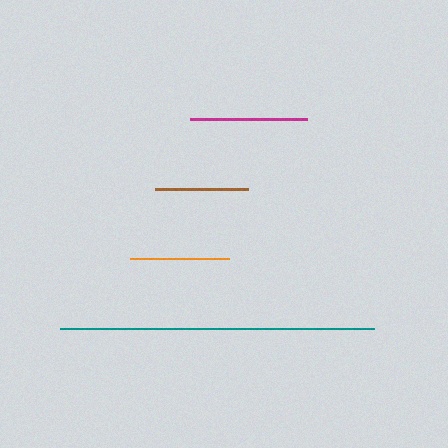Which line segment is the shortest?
The brown line is the shortest at approximately 92 pixels.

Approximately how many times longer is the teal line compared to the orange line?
The teal line is approximately 3.2 times the length of the orange line.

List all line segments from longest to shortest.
From longest to shortest: teal, magenta, orange, brown.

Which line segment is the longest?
The teal line is the longest at approximately 314 pixels.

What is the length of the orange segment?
The orange segment is approximately 99 pixels long.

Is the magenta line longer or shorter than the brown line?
The magenta line is longer than the brown line.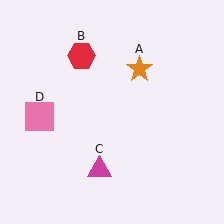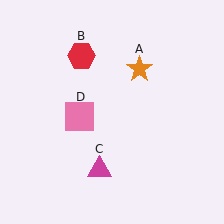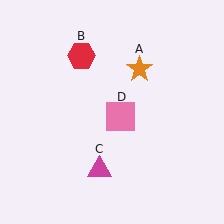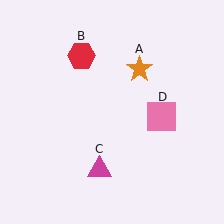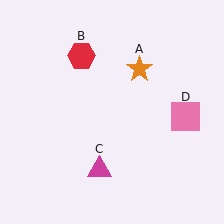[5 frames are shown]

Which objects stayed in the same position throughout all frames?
Orange star (object A) and red hexagon (object B) and magenta triangle (object C) remained stationary.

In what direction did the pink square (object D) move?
The pink square (object D) moved right.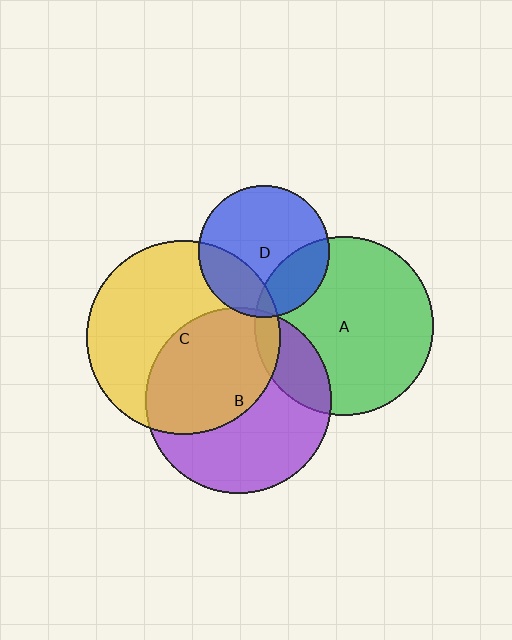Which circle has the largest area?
Circle C (yellow).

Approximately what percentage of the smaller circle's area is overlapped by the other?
Approximately 25%.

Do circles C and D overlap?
Yes.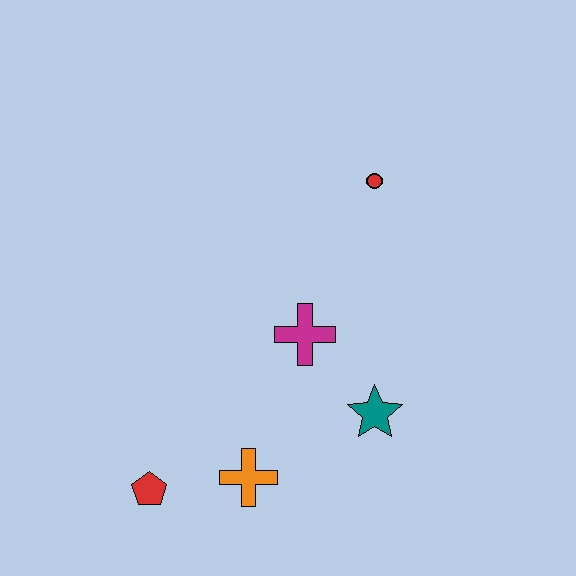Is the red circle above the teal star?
Yes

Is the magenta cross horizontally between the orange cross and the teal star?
Yes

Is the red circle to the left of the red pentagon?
No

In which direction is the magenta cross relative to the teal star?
The magenta cross is above the teal star.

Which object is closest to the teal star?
The magenta cross is closest to the teal star.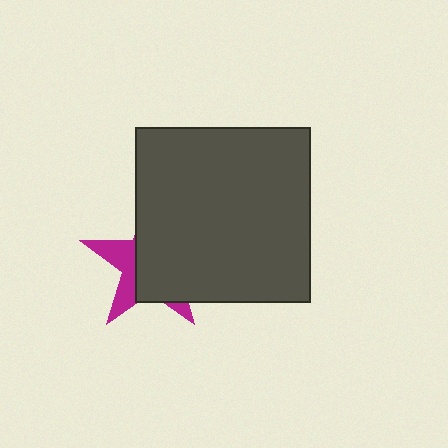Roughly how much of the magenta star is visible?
A small part of it is visible (roughly 34%).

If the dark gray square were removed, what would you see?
You would see the complete magenta star.